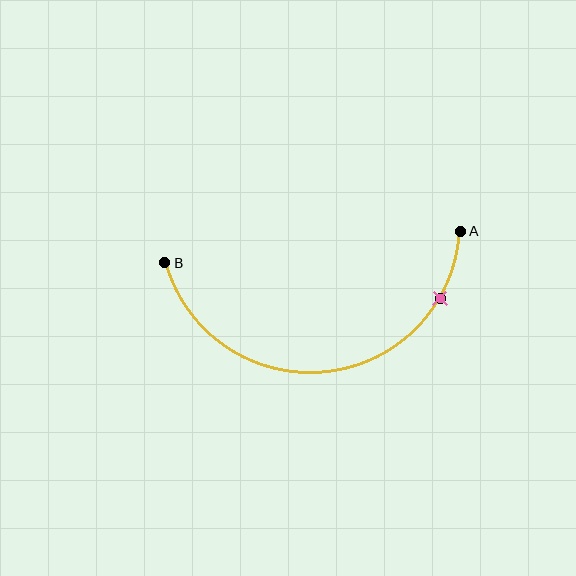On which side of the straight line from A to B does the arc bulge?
The arc bulges below the straight line connecting A and B.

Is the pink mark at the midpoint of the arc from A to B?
No. The pink mark lies on the arc but is closer to endpoint A. The arc midpoint would be at the point on the curve equidistant along the arc from both A and B.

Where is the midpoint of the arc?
The arc midpoint is the point on the curve farthest from the straight line joining A and B. It sits below that line.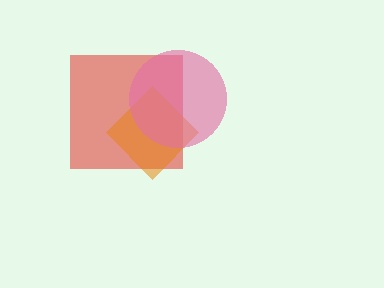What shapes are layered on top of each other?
The layered shapes are: a red square, an orange diamond, a pink circle.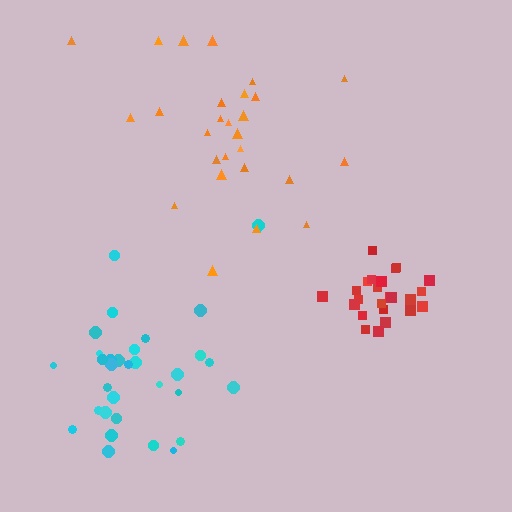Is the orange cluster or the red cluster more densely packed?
Red.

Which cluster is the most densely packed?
Red.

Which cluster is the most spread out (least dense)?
Orange.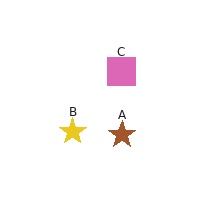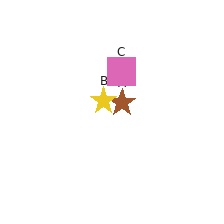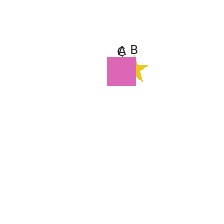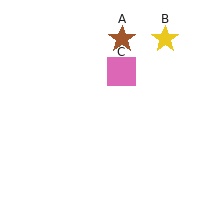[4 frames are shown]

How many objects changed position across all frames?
2 objects changed position: brown star (object A), yellow star (object B).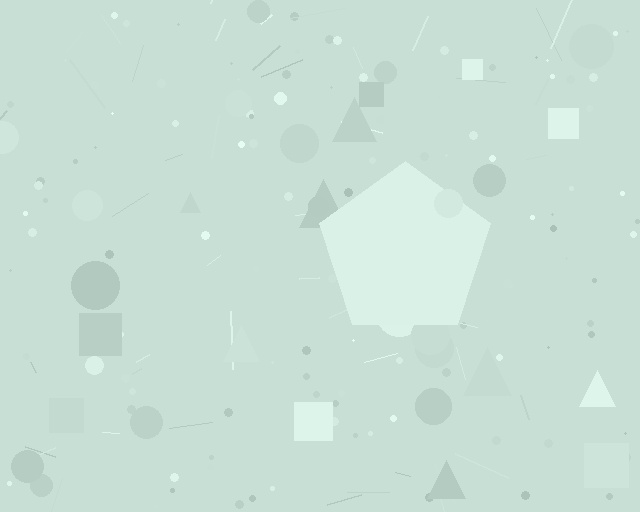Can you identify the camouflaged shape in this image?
The camouflaged shape is a pentagon.